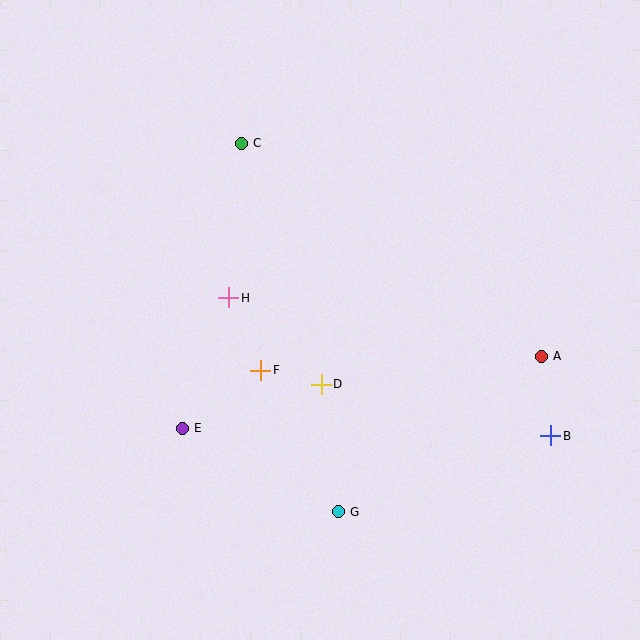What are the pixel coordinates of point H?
Point H is at (229, 298).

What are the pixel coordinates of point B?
Point B is at (551, 436).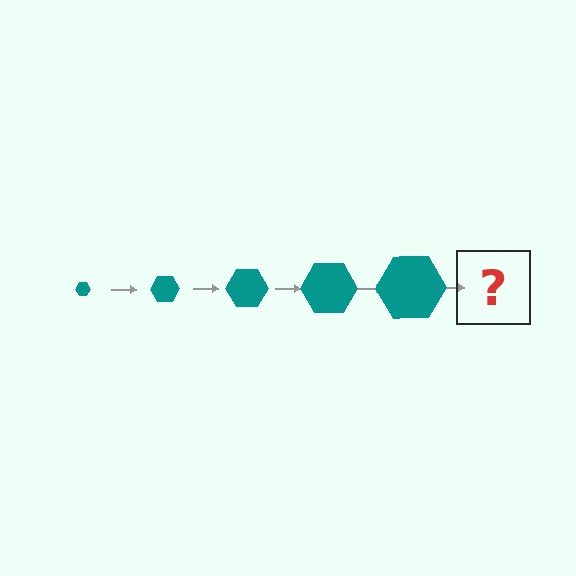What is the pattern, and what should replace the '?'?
The pattern is that the hexagon gets progressively larger each step. The '?' should be a teal hexagon, larger than the previous one.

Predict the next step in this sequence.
The next step is a teal hexagon, larger than the previous one.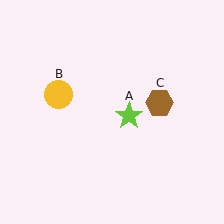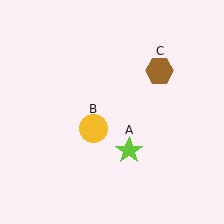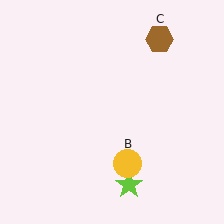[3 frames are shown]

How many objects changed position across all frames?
3 objects changed position: lime star (object A), yellow circle (object B), brown hexagon (object C).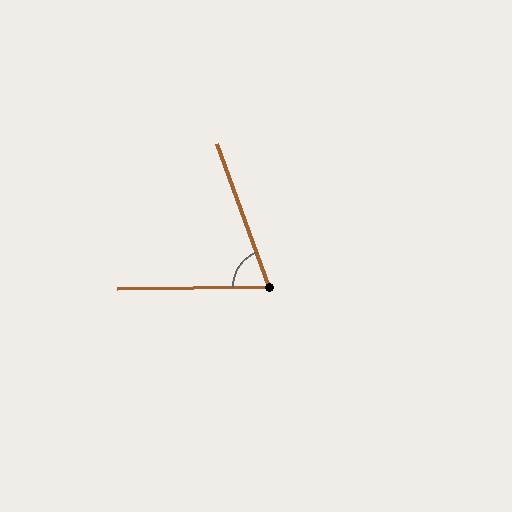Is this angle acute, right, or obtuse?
It is acute.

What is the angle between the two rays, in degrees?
Approximately 71 degrees.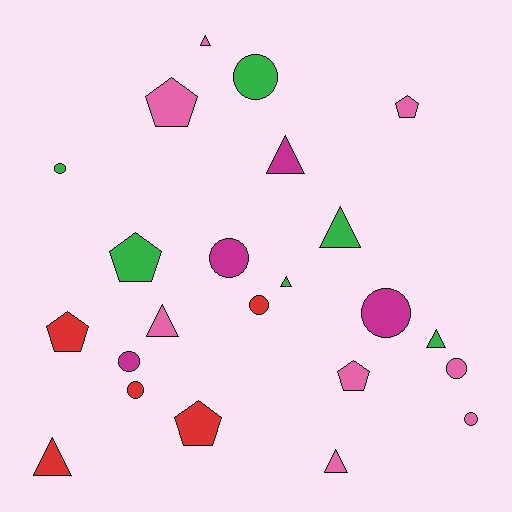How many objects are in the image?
There are 23 objects.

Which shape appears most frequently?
Circle, with 9 objects.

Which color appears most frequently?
Pink, with 8 objects.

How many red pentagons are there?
There are 2 red pentagons.